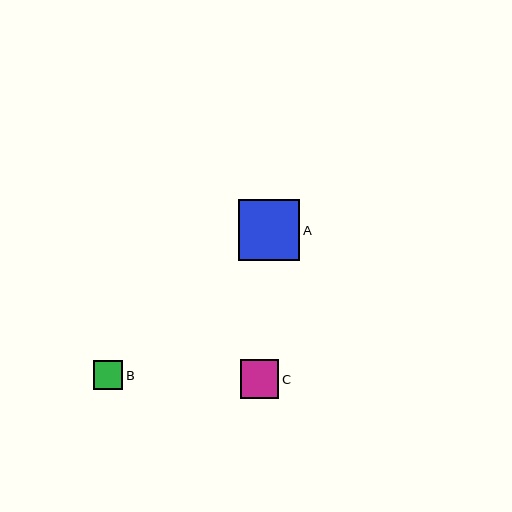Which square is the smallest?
Square B is the smallest with a size of approximately 29 pixels.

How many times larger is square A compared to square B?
Square A is approximately 2.1 times the size of square B.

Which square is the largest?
Square A is the largest with a size of approximately 61 pixels.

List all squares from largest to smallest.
From largest to smallest: A, C, B.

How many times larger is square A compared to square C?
Square A is approximately 1.6 times the size of square C.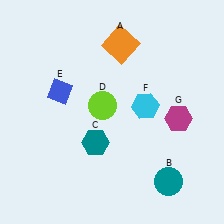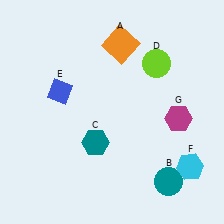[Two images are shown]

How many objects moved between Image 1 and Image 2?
2 objects moved between the two images.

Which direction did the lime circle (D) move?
The lime circle (D) moved right.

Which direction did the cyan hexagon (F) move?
The cyan hexagon (F) moved down.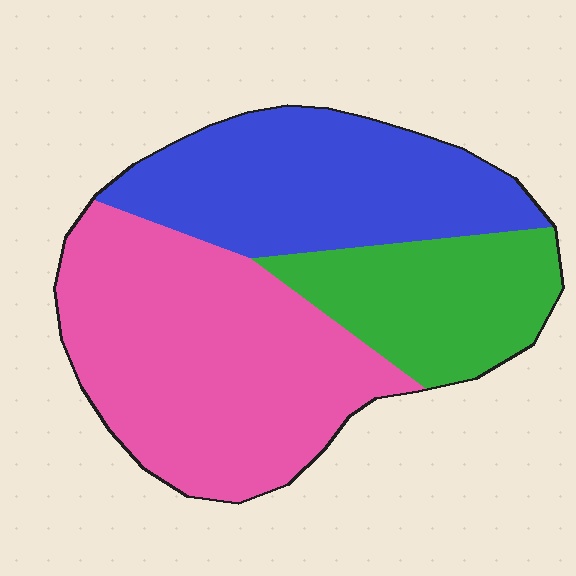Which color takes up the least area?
Green, at roughly 20%.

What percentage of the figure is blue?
Blue takes up about one third (1/3) of the figure.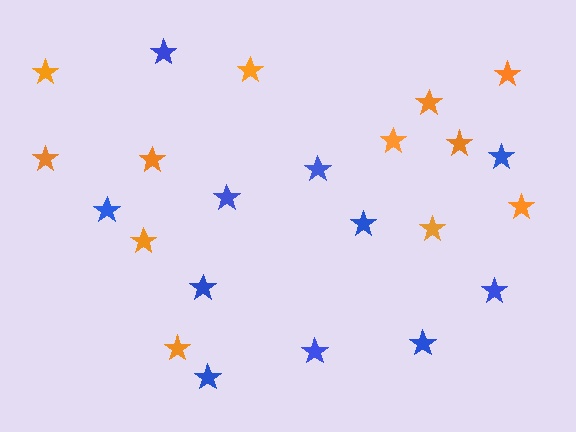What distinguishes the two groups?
There are 2 groups: one group of blue stars (11) and one group of orange stars (12).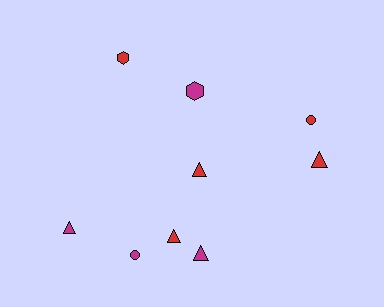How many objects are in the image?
There are 9 objects.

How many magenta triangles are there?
There are 2 magenta triangles.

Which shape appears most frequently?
Triangle, with 5 objects.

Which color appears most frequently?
Red, with 5 objects.